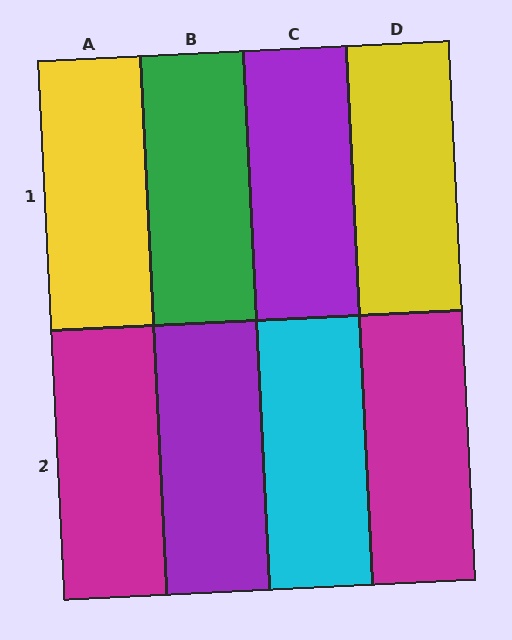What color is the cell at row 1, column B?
Green.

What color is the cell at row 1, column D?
Yellow.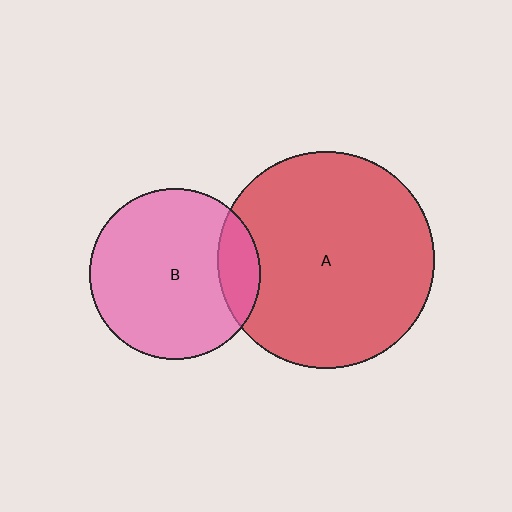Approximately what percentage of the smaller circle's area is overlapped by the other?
Approximately 15%.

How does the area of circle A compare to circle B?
Approximately 1.6 times.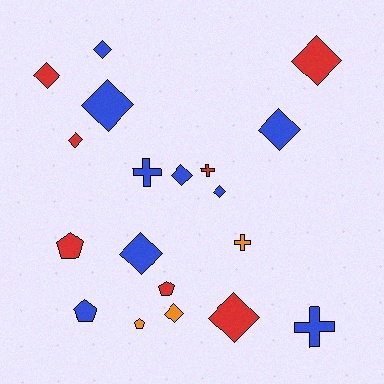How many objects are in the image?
There are 19 objects.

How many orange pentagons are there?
There is 1 orange pentagon.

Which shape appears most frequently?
Diamond, with 11 objects.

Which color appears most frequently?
Blue, with 9 objects.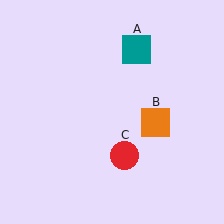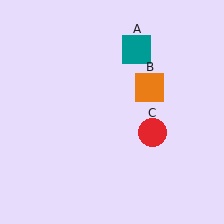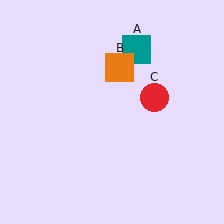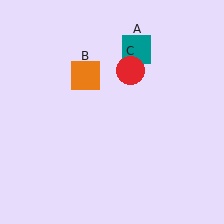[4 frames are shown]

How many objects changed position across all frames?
2 objects changed position: orange square (object B), red circle (object C).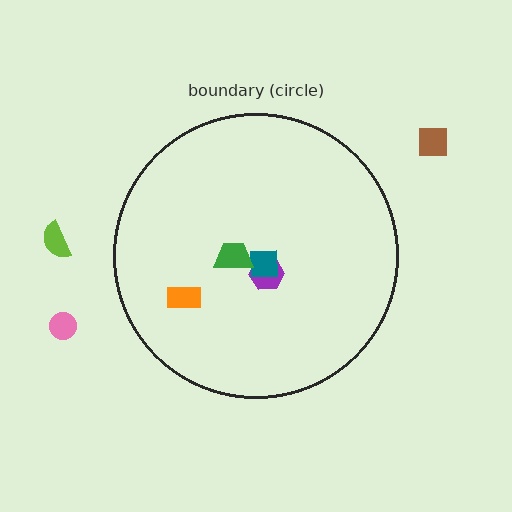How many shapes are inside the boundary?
4 inside, 3 outside.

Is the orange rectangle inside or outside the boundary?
Inside.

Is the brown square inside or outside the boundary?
Outside.